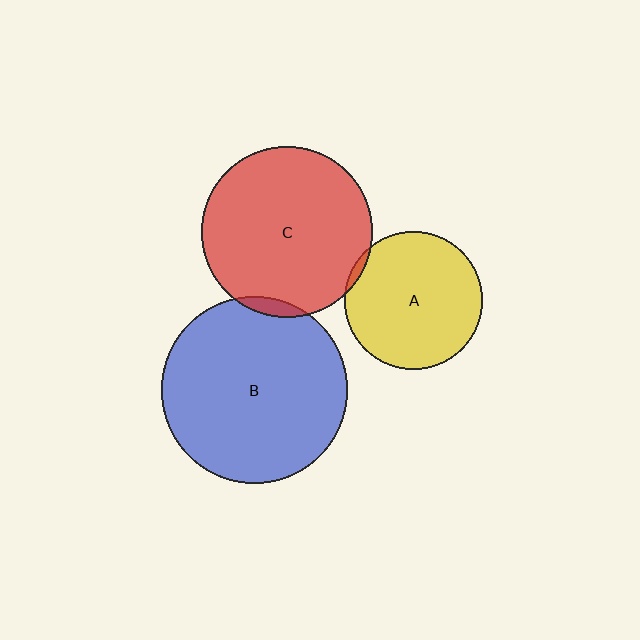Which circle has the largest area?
Circle B (blue).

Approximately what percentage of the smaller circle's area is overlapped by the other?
Approximately 5%.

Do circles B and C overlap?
Yes.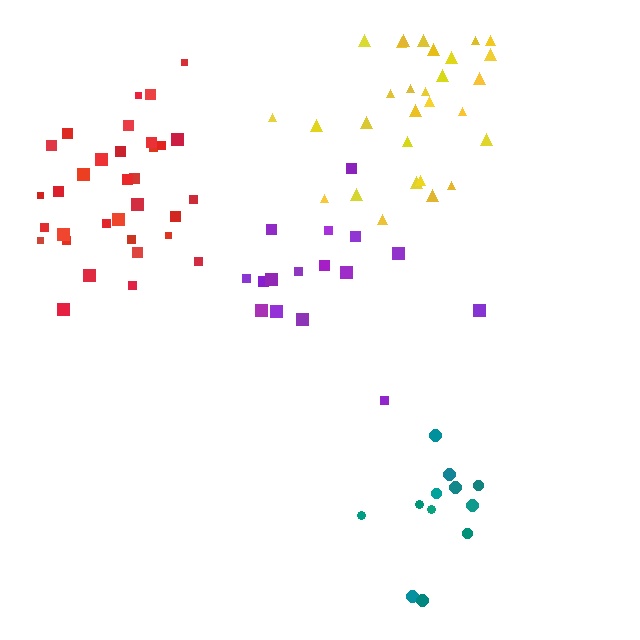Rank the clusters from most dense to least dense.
red, teal, yellow, purple.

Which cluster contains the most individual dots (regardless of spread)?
Red (33).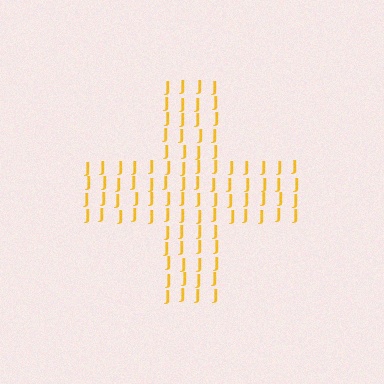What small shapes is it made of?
It is made of small letter J's.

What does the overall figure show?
The overall figure shows a cross.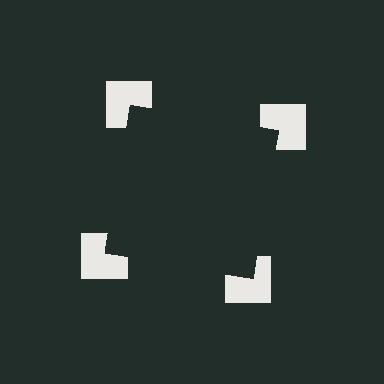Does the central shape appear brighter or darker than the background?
It typically appears slightly darker than the background, even though no actual brightness change is drawn.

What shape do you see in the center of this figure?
An illusory square — its edges are inferred from the aligned wedge cuts in the notched squares, not physically drawn.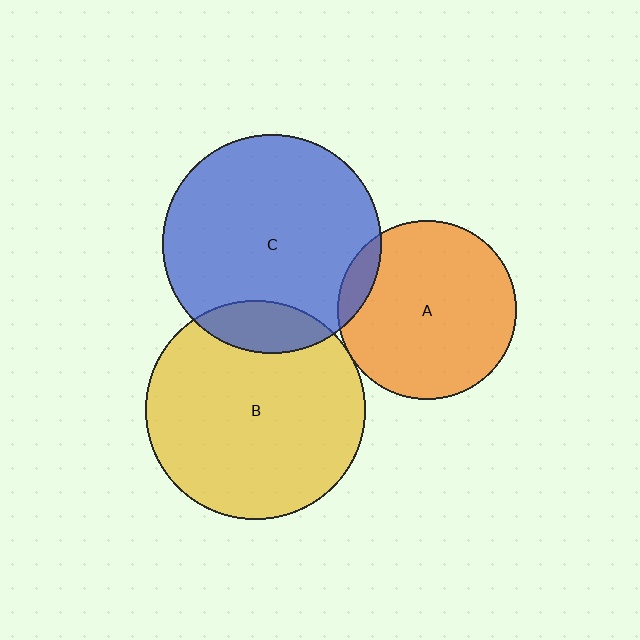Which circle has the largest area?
Circle B (yellow).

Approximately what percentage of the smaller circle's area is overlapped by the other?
Approximately 5%.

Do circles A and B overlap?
Yes.